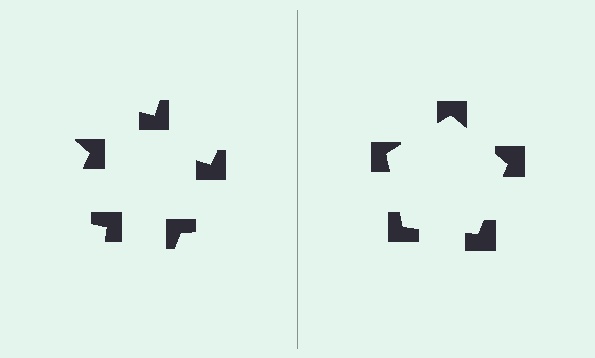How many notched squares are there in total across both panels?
10 — 5 on each side.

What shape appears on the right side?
An illusory pentagon.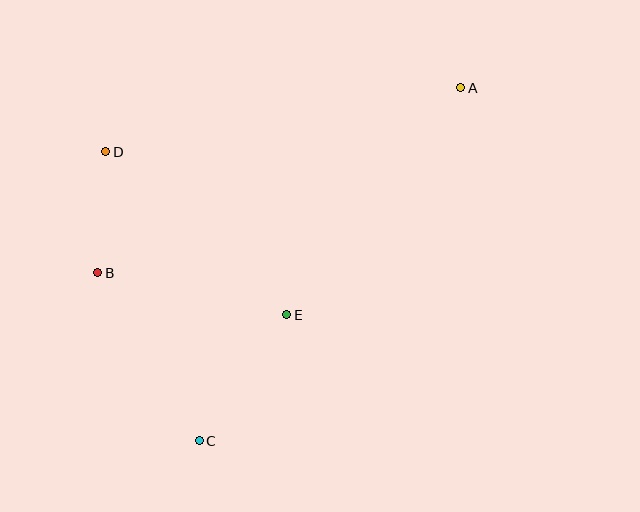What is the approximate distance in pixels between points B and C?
The distance between B and C is approximately 196 pixels.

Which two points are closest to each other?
Points B and D are closest to each other.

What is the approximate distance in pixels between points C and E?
The distance between C and E is approximately 153 pixels.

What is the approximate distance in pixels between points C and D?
The distance between C and D is approximately 303 pixels.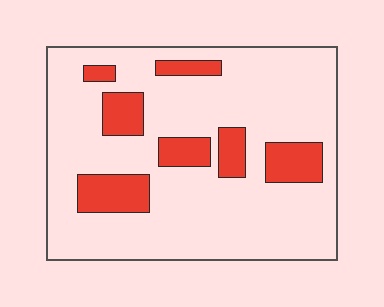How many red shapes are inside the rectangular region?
7.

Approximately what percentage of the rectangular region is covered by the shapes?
Approximately 20%.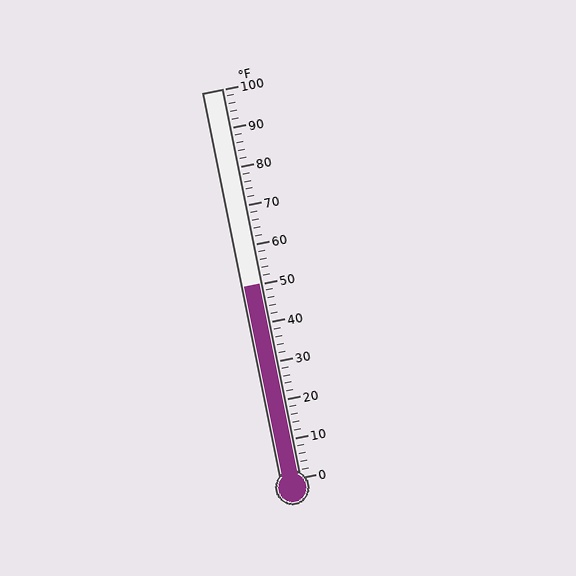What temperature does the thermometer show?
The thermometer shows approximately 50°F.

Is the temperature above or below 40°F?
The temperature is above 40°F.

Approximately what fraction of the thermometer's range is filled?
The thermometer is filled to approximately 50% of its range.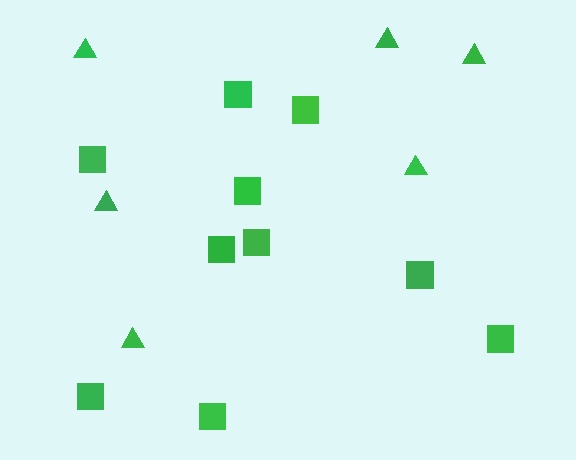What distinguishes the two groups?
There are 2 groups: one group of squares (10) and one group of triangles (6).